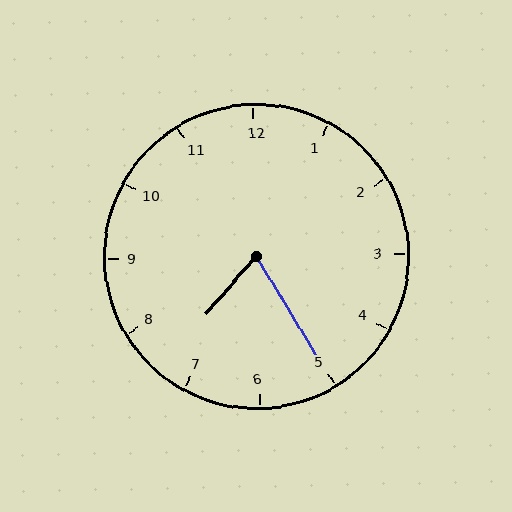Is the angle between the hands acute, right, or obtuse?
It is acute.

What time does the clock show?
7:25.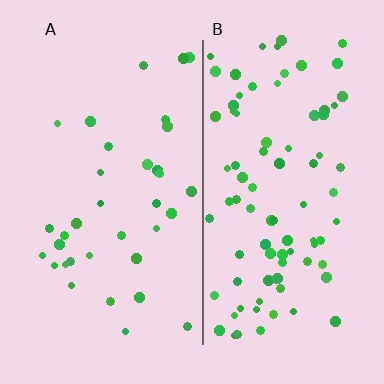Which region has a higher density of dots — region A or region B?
B (the right).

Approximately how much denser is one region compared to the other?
Approximately 2.5× — region B over region A.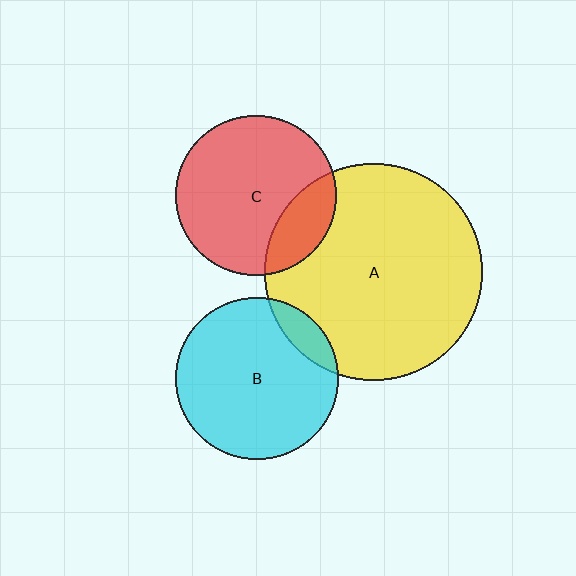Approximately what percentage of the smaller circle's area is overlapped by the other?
Approximately 10%.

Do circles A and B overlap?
Yes.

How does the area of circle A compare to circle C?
Approximately 1.8 times.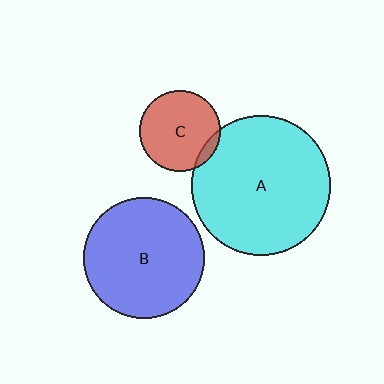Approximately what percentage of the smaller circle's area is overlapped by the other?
Approximately 10%.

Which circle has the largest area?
Circle A (cyan).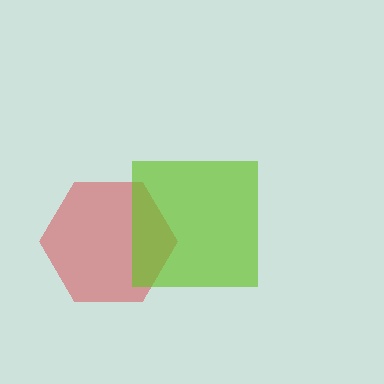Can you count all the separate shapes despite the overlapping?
Yes, there are 2 separate shapes.